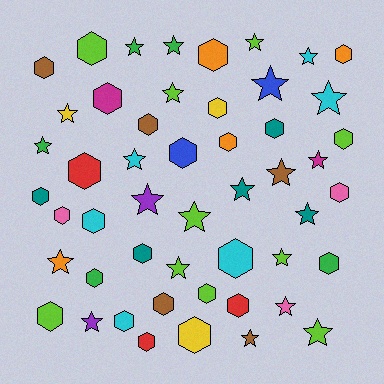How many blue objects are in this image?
There are 2 blue objects.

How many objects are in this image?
There are 50 objects.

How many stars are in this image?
There are 23 stars.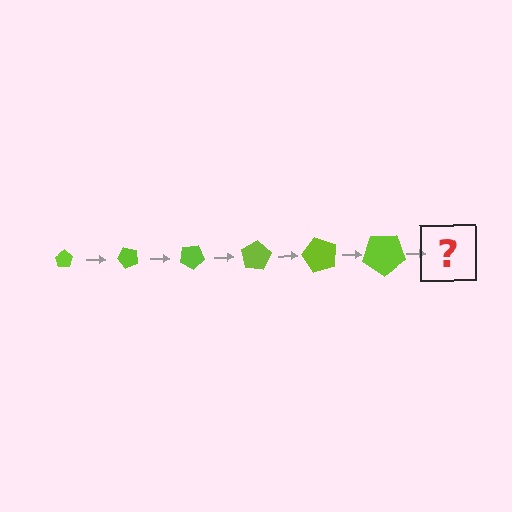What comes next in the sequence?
The next element should be a pentagon, larger than the previous one and rotated 300 degrees from the start.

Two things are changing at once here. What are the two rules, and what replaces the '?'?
The two rules are that the pentagon grows larger each step and it rotates 50 degrees each step. The '?' should be a pentagon, larger than the previous one and rotated 300 degrees from the start.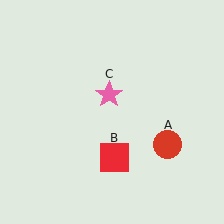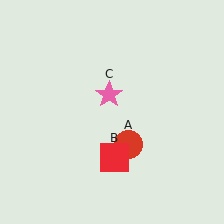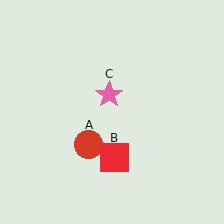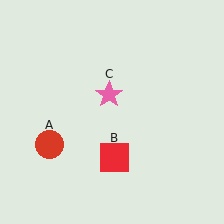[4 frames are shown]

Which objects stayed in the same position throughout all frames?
Red square (object B) and pink star (object C) remained stationary.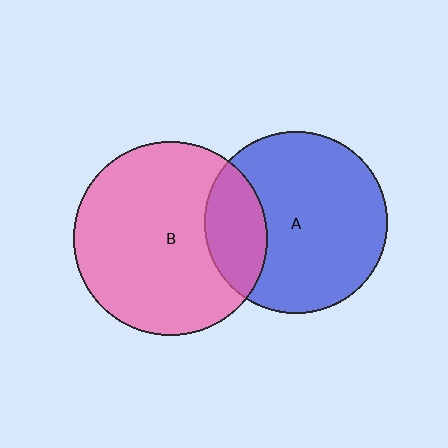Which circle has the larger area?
Circle B (pink).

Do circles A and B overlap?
Yes.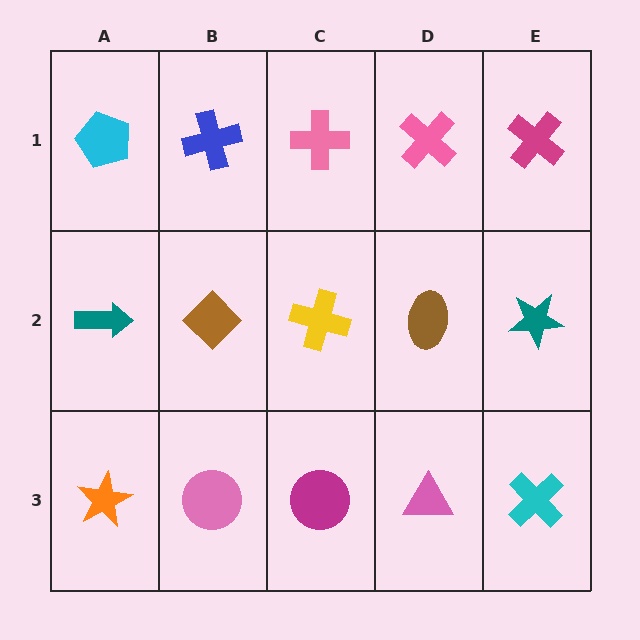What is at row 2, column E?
A teal star.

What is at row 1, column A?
A cyan pentagon.